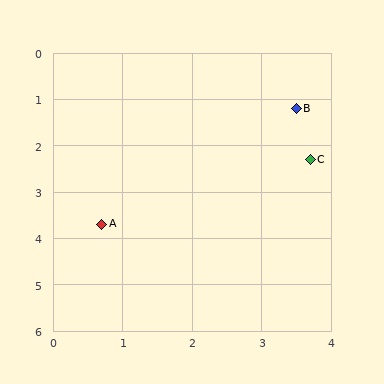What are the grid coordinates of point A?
Point A is at approximately (0.7, 3.7).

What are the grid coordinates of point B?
Point B is at approximately (3.5, 1.2).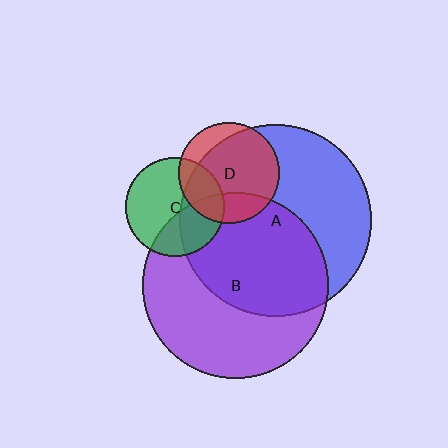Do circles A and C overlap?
Yes.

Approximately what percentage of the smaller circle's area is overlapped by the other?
Approximately 40%.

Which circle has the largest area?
Circle A (blue).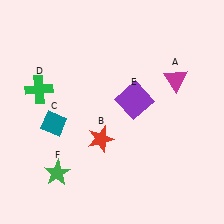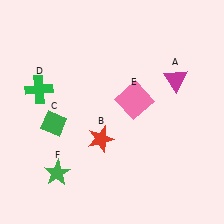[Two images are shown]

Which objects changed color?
C changed from teal to green. E changed from purple to pink.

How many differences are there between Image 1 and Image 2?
There are 2 differences between the two images.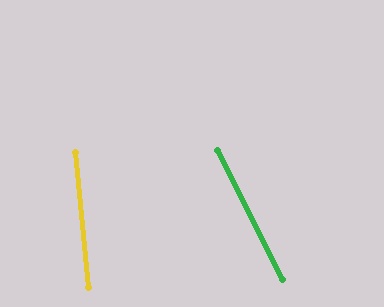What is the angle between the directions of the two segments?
Approximately 21 degrees.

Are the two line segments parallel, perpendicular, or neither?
Neither parallel nor perpendicular — they differ by about 21°.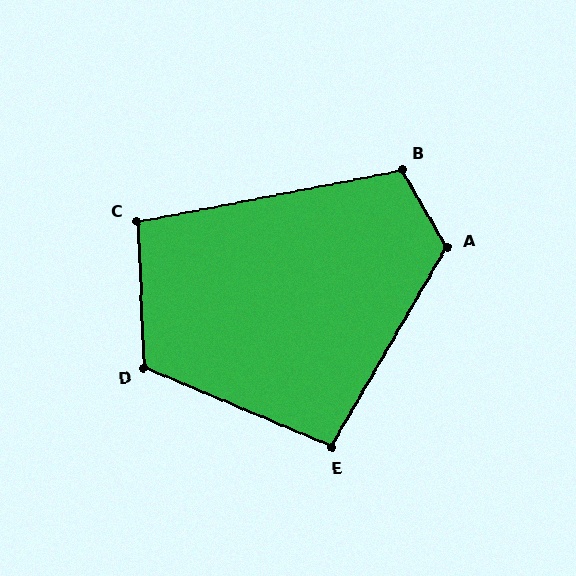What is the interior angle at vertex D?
Approximately 115 degrees (obtuse).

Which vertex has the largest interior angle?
A, at approximately 120 degrees.